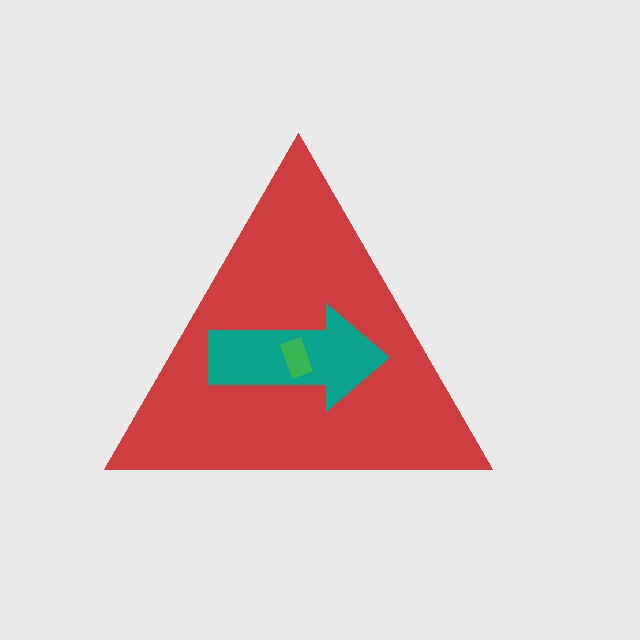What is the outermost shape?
The red triangle.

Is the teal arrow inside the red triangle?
Yes.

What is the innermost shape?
The green rectangle.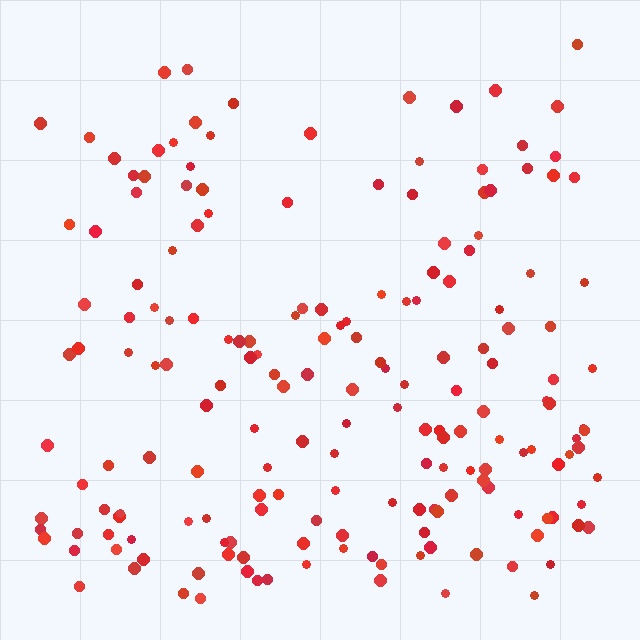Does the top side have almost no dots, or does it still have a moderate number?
Still a moderate number, just noticeably fewer than the bottom.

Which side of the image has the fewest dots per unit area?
The top.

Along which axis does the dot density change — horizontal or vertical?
Vertical.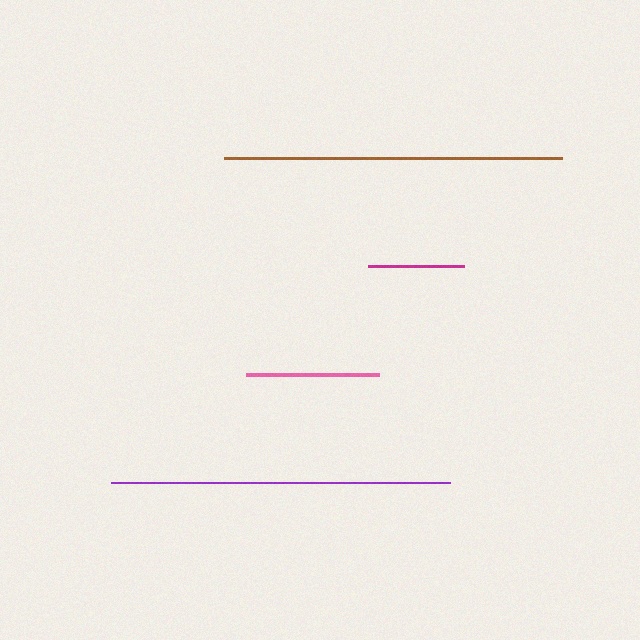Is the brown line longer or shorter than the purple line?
The purple line is longer than the brown line.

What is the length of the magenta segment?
The magenta segment is approximately 96 pixels long.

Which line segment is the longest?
The purple line is the longest at approximately 338 pixels.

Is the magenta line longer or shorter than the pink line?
The pink line is longer than the magenta line.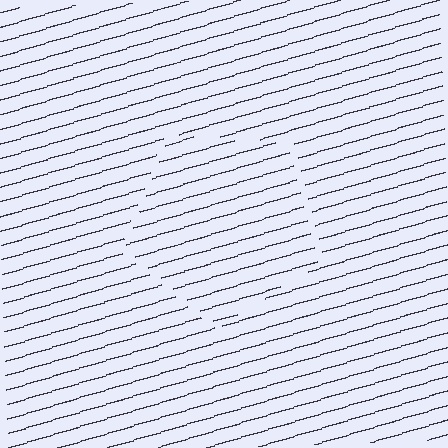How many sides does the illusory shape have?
5 sides — the line-ends trace a pentagon.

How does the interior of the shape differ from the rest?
The interior of the shape contains the same grating, shifted by half a period — the contour is defined by the phase discontinuity where line-ends from the inner and outer gratings abut.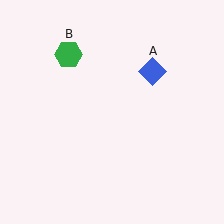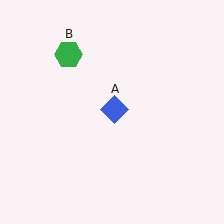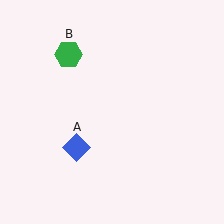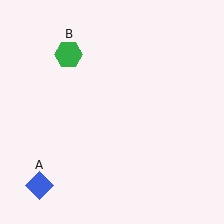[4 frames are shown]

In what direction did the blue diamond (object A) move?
The blue diamond (object A) moved down and to the left.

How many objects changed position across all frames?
1 object changed position: blue diamond (object A).